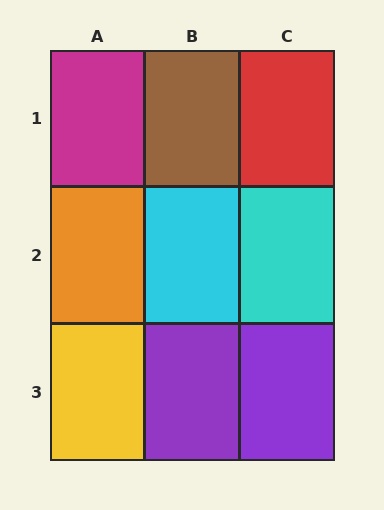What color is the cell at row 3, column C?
Purple.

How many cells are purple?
2 cells are purple.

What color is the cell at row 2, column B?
Cyan.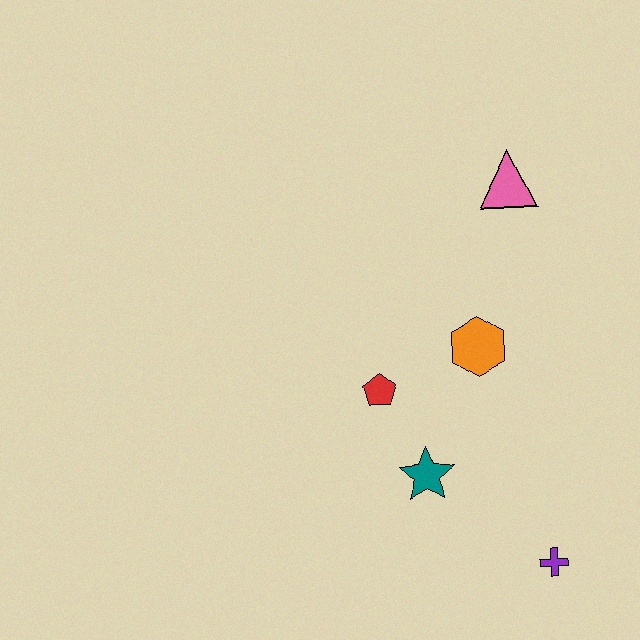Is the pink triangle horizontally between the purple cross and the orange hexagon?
Yes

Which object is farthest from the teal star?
The pink triangle is farthest from the teal star.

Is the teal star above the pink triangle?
No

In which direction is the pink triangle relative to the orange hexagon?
The pink triangle is above the orange hexagon.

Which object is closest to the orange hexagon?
The red pentagon is closest to the orange hexagon.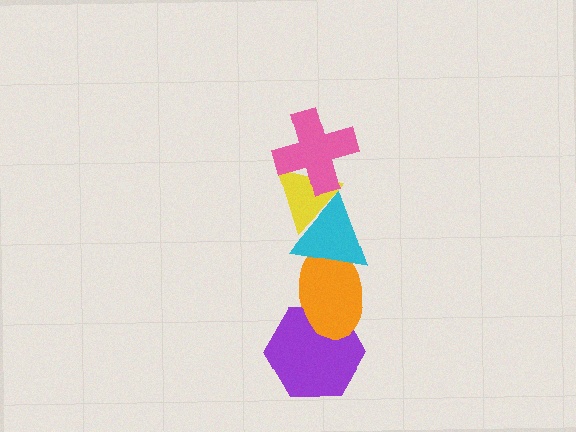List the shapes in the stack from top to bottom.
From top to bottom: the pink cross, the yellow triangle, the cyan triangle, the orange ellipse, the purple hexagon.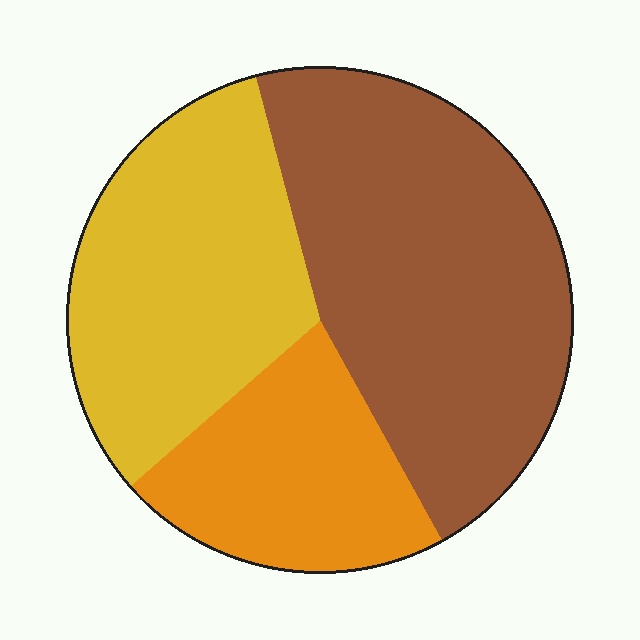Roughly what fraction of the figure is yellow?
Yellow covers 32% of the figure.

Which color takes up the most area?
Brown, at roughly 45%.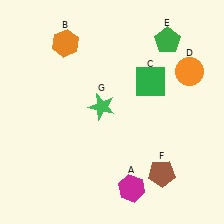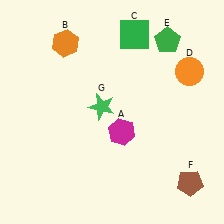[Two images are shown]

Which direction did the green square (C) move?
The green square (C) moved up.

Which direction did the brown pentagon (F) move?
The brown pentagon (F) moved right.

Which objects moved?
The objects that moved are: the magenta hexagon (A), the green square (C), the brown pentagon (F).